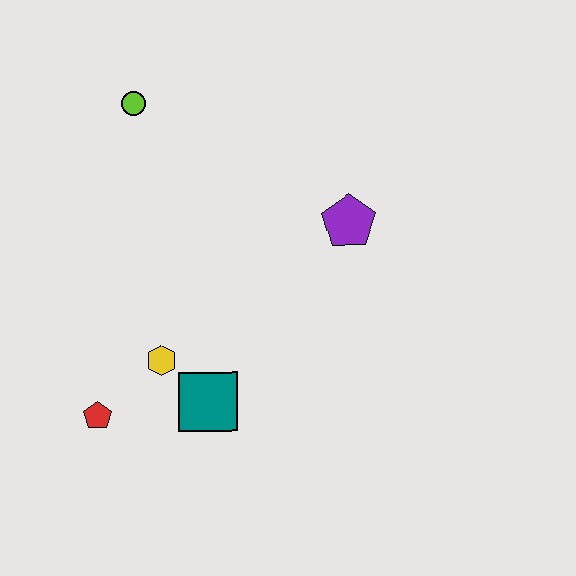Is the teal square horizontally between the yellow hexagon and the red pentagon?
No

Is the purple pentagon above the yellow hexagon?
Yes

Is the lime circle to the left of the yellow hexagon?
Yes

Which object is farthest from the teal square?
The lime circle is farthest from the teal square.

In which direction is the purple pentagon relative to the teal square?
The purple pentagon is above the teal square.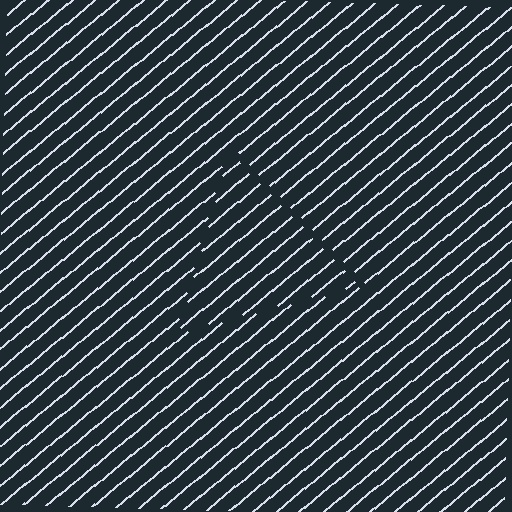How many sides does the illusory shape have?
3 sides — the line-ends trace a triangle.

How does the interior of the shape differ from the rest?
The interior of the shape contains the same grating, shifted by half a period — the contour is defined by the phase discontinuity where line-ends from the inner and outer gratings abut.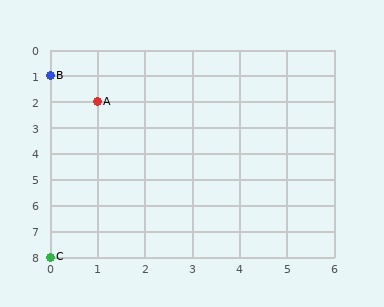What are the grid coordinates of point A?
Point A is at grid coordinates (1, 2).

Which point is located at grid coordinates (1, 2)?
Point A is at (1, 2).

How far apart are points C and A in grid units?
Points C and A are 1 column and 6 rows apart (about 6.1 grid units diagonally).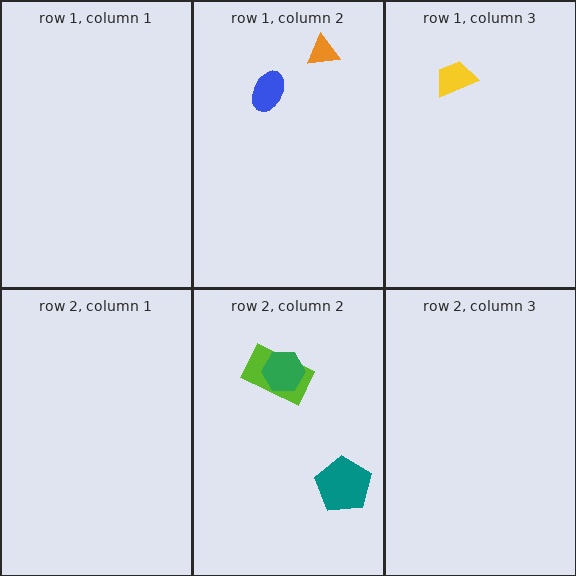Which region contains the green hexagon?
The row 2, column 2 region.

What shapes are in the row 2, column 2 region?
The lime rectangle, the teal pentagon, the green hexagon.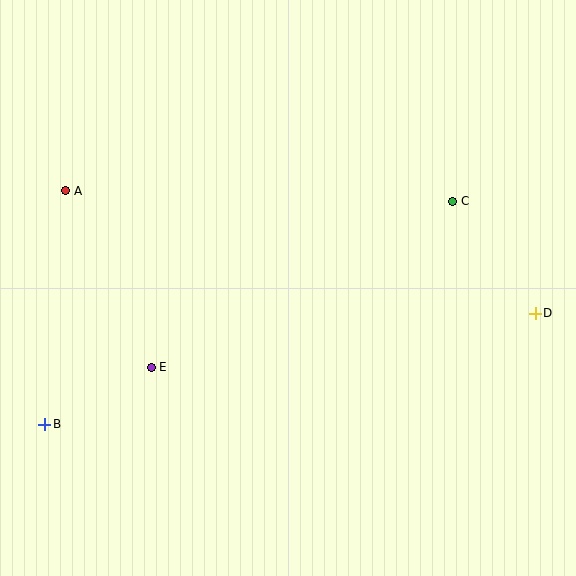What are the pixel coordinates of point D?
Point D is at (535, 313).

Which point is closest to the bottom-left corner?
Point B is closest to the bottom-left corner.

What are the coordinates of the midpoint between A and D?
The midpoint between A and D is at (300, 252).